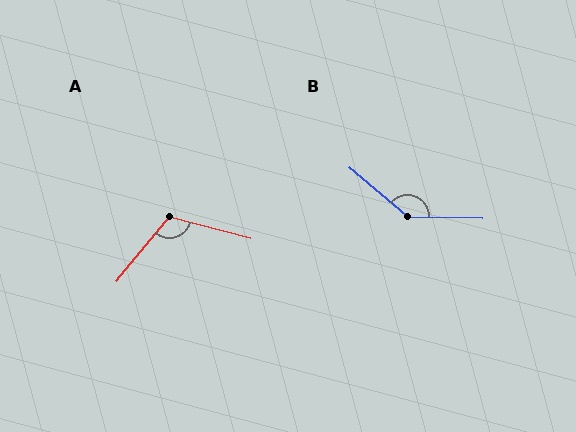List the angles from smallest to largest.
A (114°), B (141°).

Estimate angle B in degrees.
Approximately 141 degrees.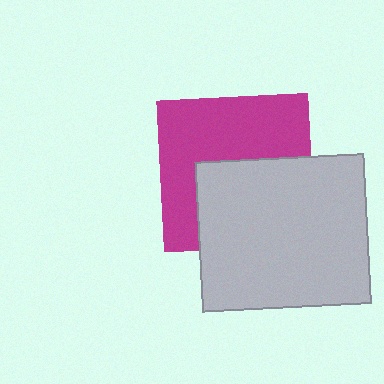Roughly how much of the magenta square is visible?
About half of it is visible (roughly 54%).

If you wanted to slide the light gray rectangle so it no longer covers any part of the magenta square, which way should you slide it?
Slide it down — that is the most direct way to separate the two shapes.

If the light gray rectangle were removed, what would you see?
You would see the complete magenta square.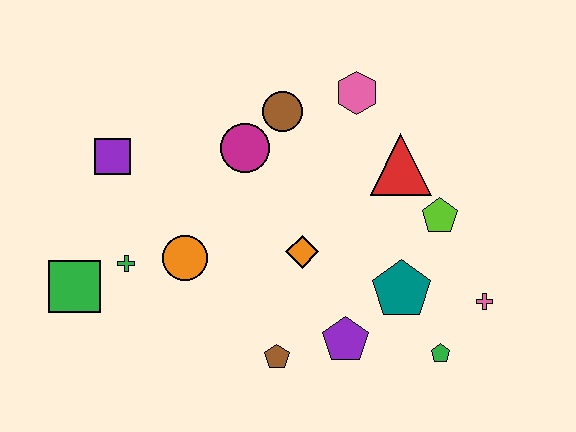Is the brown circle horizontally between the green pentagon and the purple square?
Yes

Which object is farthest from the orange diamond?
The green square is farthest from the orange diamond.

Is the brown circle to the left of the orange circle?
No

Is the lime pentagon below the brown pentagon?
No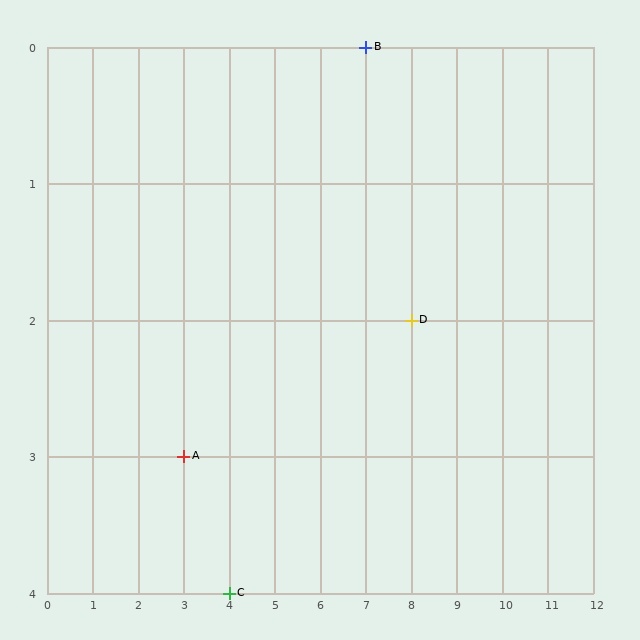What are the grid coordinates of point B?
Point B is at grid coordinates (7, 0).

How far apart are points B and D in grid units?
Points B and D are 1 column and 2 rows apart (about 2.2 grid units diagonally).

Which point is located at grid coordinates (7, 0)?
Point B is at (7, 0).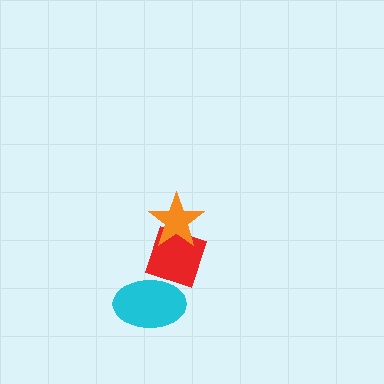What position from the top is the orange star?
The orange star is 1st from the top.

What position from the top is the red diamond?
The red diamond is 2nd from the top.